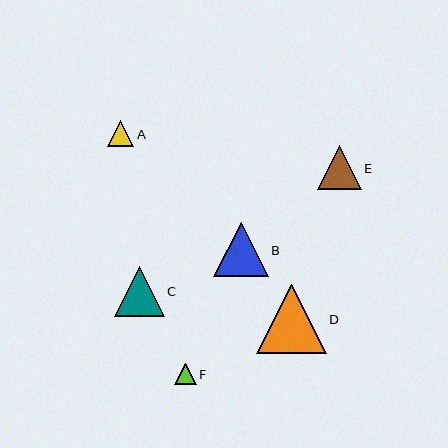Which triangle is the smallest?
Triangle F is the smallest with a size of approximately 22 pixels.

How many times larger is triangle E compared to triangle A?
Triangle E is approximately 1.7 times the size of triangle A.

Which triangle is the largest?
Triangle D is the largest with a size of approximately 69 pixels.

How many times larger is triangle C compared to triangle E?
Triangle C is approximately 1.1 times the size of triangle E.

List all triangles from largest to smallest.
From largest to smallest: D, B, C, E, A, F.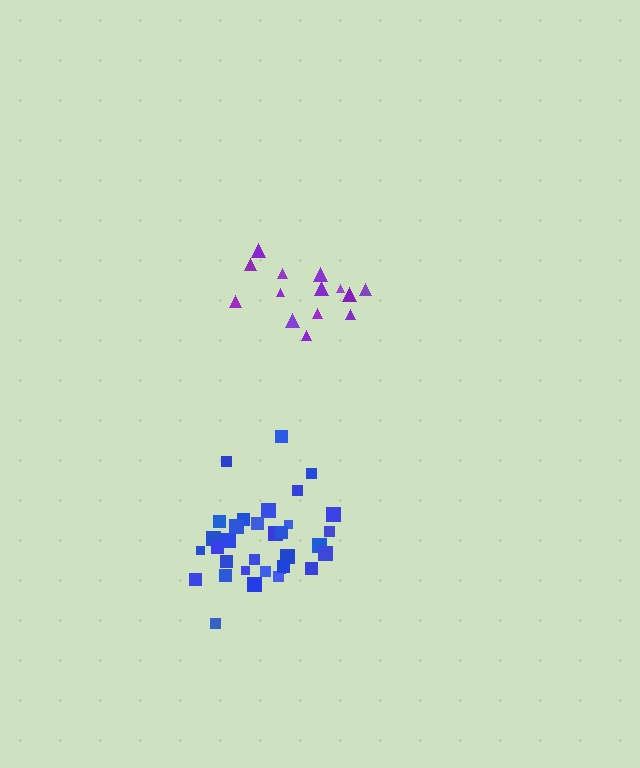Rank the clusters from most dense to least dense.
blue, purple.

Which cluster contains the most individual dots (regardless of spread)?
Blue (33).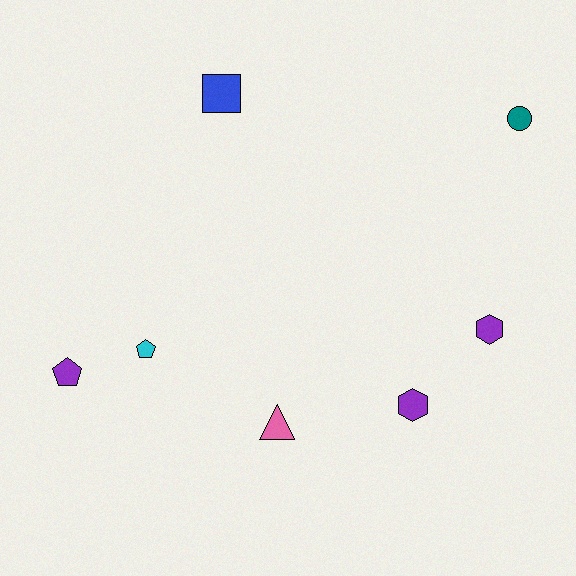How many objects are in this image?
There are 7 objects.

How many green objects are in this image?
There are no green objects.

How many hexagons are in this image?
There are 2 hexagons.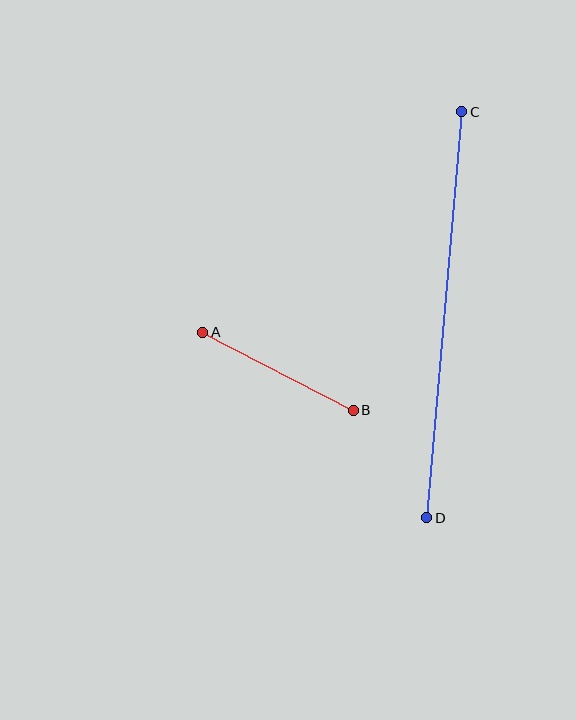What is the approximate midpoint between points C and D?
The midpoint is at approximately (444, 315) pixels.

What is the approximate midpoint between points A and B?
The midpoint is at approximately (278, 371) pixels.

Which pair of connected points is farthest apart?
Points C and D are farthest apart.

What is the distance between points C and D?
The distance is approximately 408 pixels.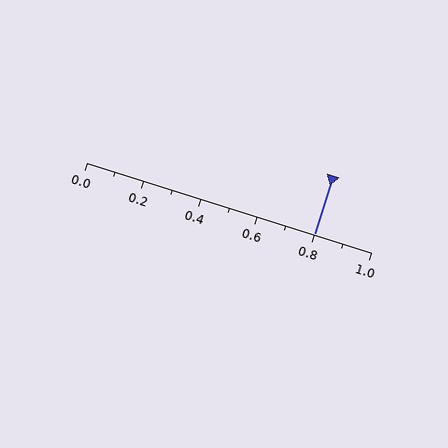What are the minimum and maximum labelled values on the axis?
The axis runs from 0.0 to 1.0.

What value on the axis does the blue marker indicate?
The marker indicates approximately 0.8.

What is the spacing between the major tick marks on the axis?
The major ticks are spaced 0.2 apart.